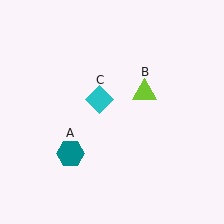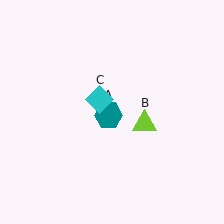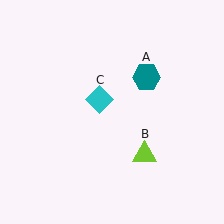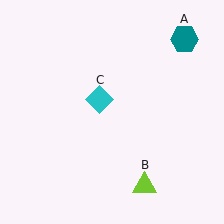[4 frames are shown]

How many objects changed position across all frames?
2 objects changed position: teal hexagon (object A), lime triangle (object B).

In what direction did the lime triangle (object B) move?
The lime triangle (object B) moved down.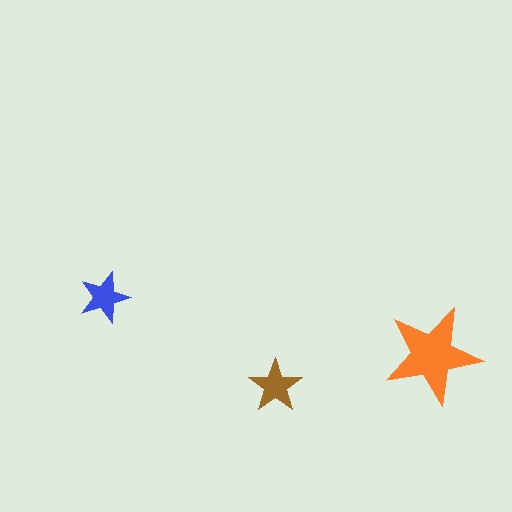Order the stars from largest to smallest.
the orange one, the brown one, the blue one.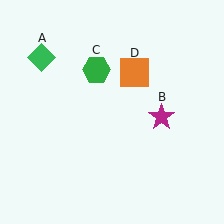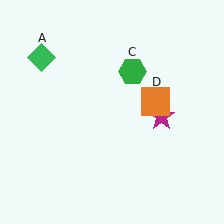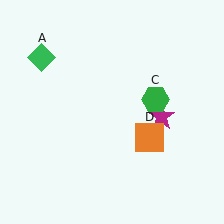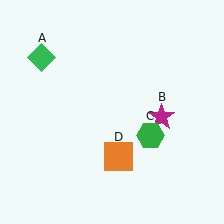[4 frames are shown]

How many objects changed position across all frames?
2 objects changed position: green hexagon (object C), orange square (object D).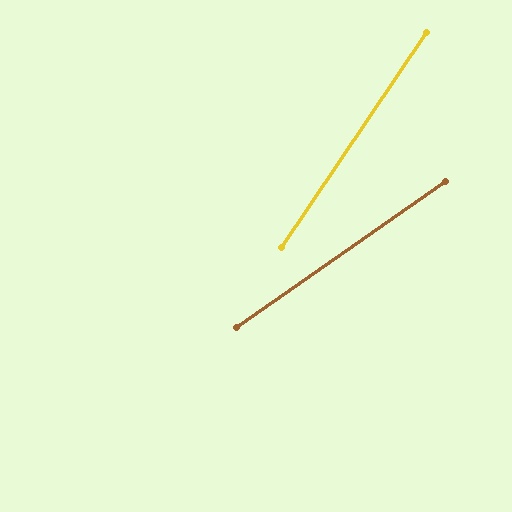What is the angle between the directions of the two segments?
Approximately 21 degrees.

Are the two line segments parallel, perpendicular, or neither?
Neither parallel nor perpendicular — they differ by about 21°.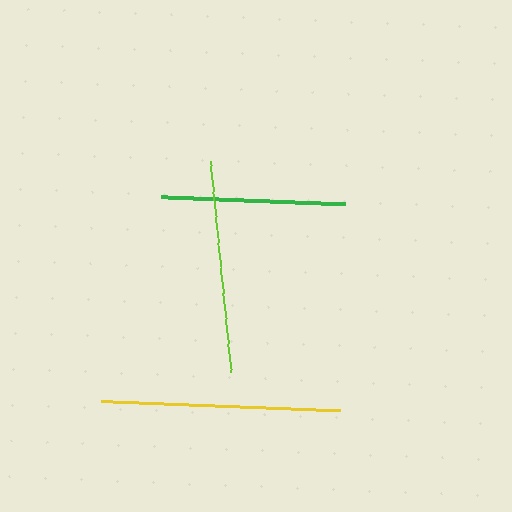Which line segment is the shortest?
The green line is the shortest at approximately 184 pixels.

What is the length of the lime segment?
The lime segment is approximately 212 pixels long.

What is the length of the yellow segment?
The yellow segment is approximately 239 pixels long.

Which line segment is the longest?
The yellow line is the longest at approximately 239 pixels.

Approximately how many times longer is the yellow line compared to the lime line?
The yellow line is approximately 1.1 times the length of the lime line.